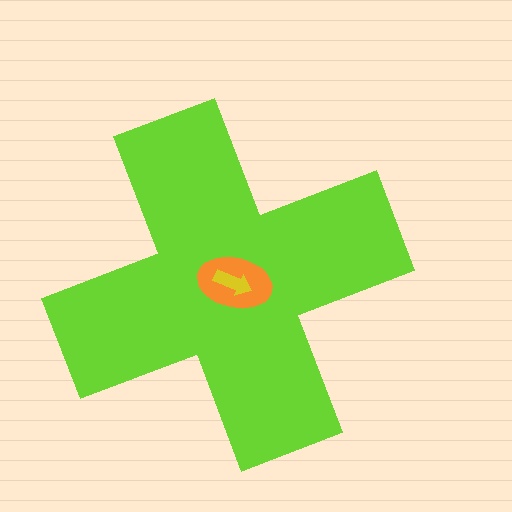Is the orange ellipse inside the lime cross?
Yes.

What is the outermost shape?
The lime cross.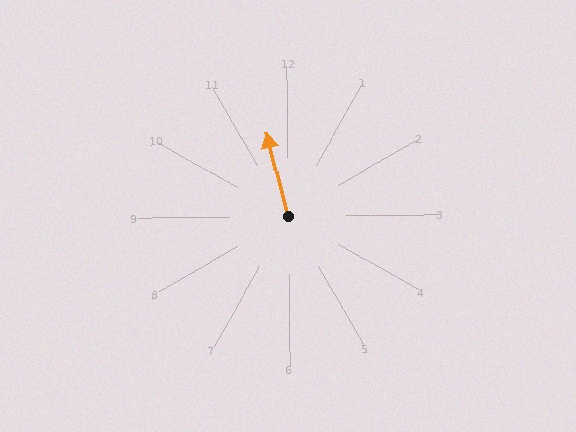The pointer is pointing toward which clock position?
Roughly 12 o'clock.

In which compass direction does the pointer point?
North.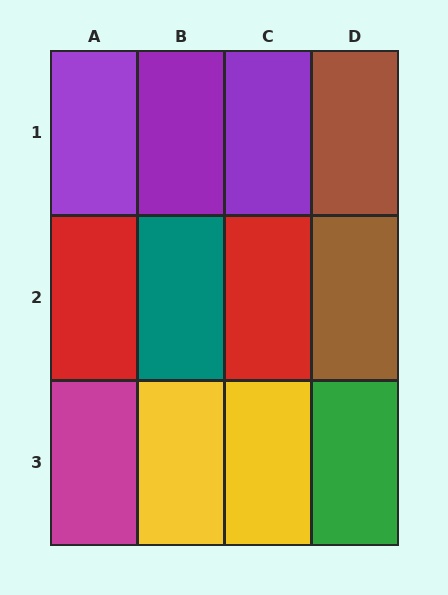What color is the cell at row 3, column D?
Green.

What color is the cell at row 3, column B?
Yellow.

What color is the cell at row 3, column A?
Magenta.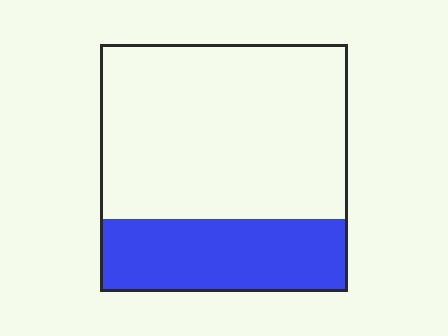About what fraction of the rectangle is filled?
About one third (1/3).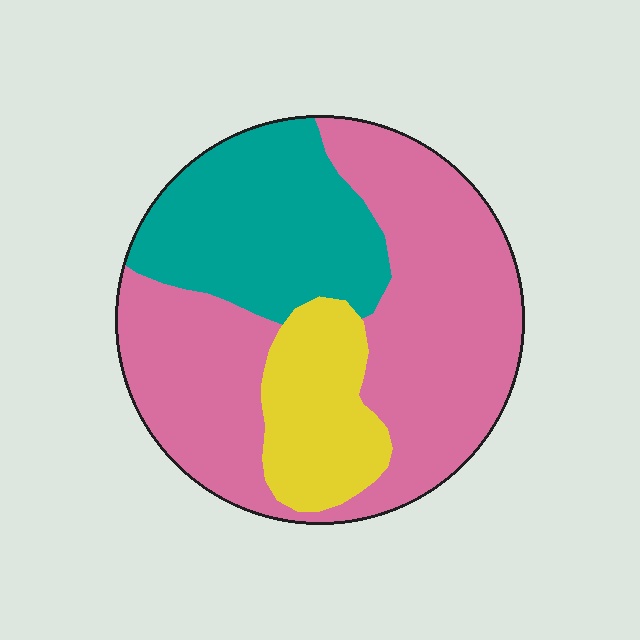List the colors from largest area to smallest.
From largest to smallest: pink, teal, yellow.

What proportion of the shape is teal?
Teal takes up about one quarter (1/4) of the shape.